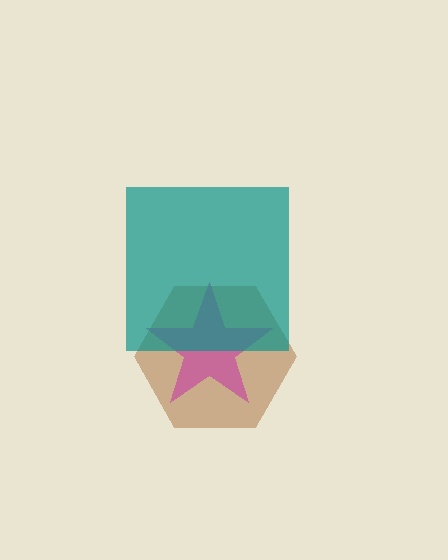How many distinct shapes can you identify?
There are 3 distinct shapes: a brown hexagon, a magenta star, a teal square.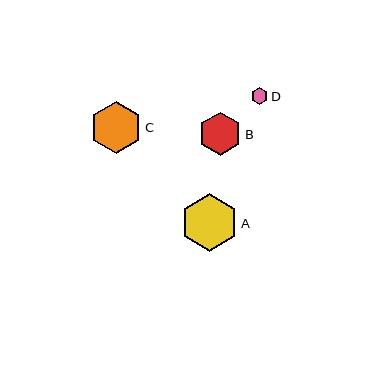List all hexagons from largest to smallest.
From largest to smallest: A, C, B, D.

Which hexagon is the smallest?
Hexagon D is the smallest with a size of approximately 17 pixels.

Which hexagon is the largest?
Hexagon A is the largest with a size of approximately 58 pixels.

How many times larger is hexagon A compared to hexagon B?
Hexagon A is approximately 1.3 times the size of hexagon B.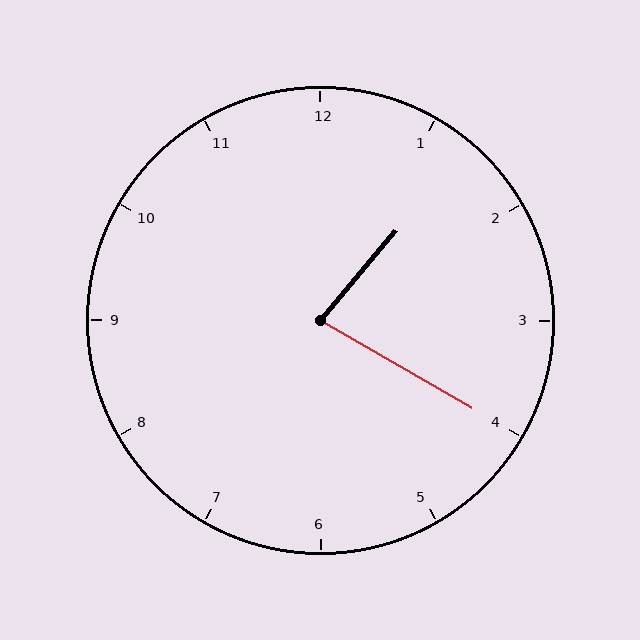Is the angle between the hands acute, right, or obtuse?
It is acute.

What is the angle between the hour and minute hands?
Approximately 80 degrees.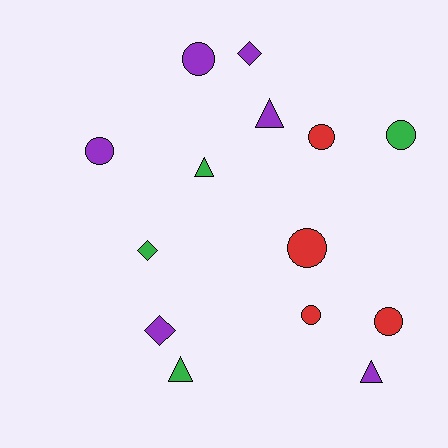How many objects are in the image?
There are 14 objects.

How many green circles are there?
There is 1 green circle.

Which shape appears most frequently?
Circle, with 7 objects.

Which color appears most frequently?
Purple, with 6 objects.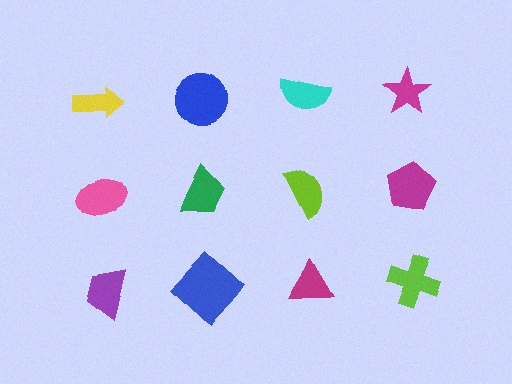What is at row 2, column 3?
A lime semicircle.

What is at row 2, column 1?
A pink ellipse.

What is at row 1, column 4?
A magenta star.